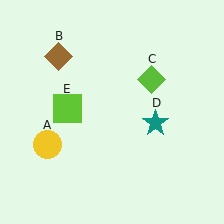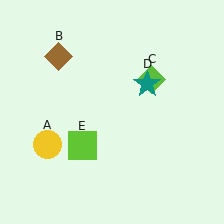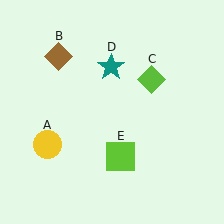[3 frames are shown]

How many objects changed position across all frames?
2 objects changed position: teal star (object D), lime square (object E).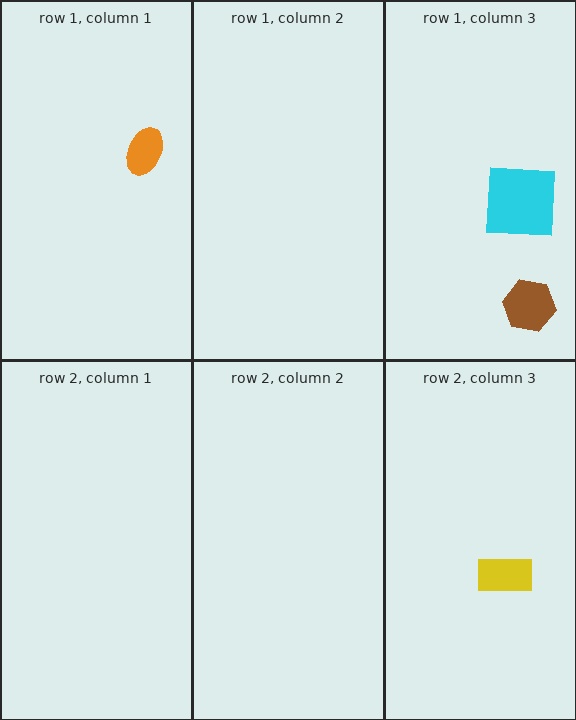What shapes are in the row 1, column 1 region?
The orange ellipse.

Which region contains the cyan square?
The row 1, column 3 region.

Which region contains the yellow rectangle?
The row 2, column 3 region.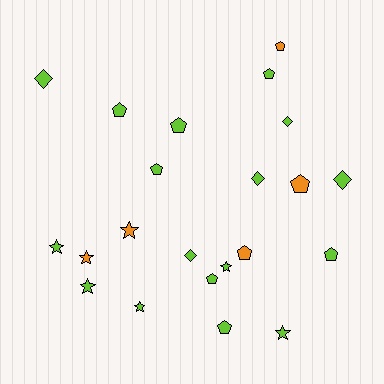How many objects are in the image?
There are 22 objects.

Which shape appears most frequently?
Pentagon, with 10 objects.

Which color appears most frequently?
Lime, with 17 objects.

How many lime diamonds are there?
There are 5 lime diamonds.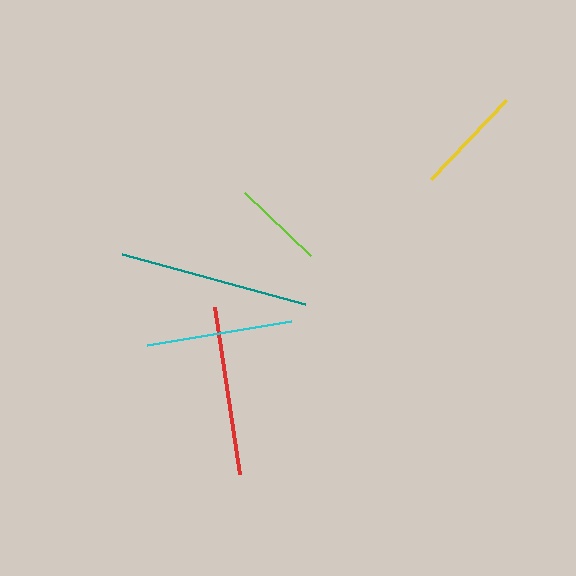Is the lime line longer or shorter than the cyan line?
The cyan line is longer than the lime line.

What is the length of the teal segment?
The teal segment is approximately 189 pixels long.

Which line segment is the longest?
The teal line is the longest at approximately 189 pixels.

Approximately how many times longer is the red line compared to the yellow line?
The red line is approximately 1.6 times the length of the yellow line.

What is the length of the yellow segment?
The yellow segment is approximately 109 pixels long.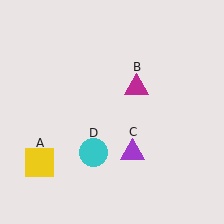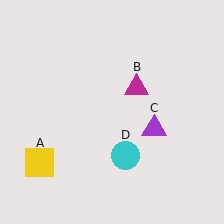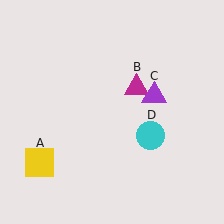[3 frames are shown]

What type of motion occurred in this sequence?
The purple triangle (object C), cyan circle (object D) rotated counterclockwise around the center of the scene.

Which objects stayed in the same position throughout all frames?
Yellow square (object A) and magenta triangle (object B) remained stationary.